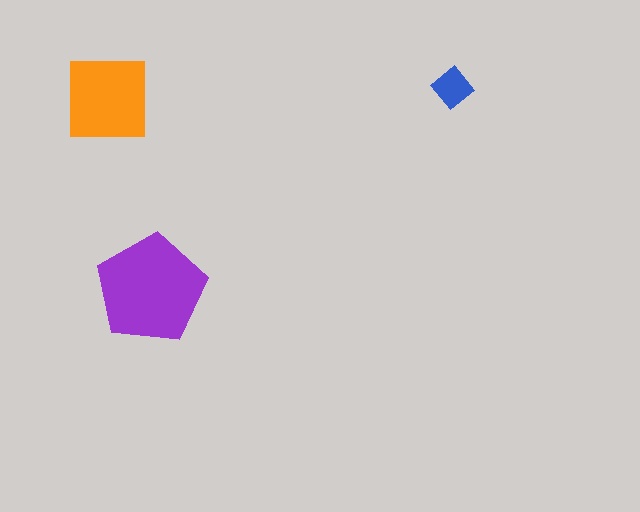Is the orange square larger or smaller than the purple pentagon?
Smaller.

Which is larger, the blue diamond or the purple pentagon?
The purple pentagon.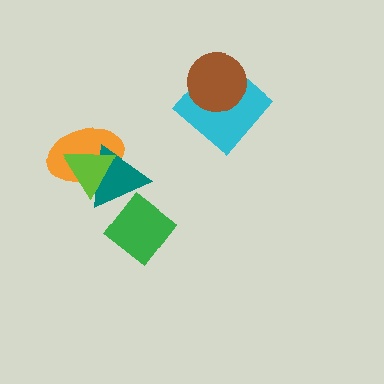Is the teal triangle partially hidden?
Yes, it is partially covered by another shape.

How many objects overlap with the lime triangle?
2 objects overlap with the lime triangle.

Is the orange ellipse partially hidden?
Yes, it is partially covered by another shape.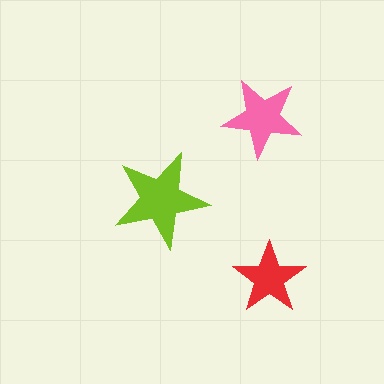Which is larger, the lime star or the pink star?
The lime one.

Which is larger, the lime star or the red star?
The lime one.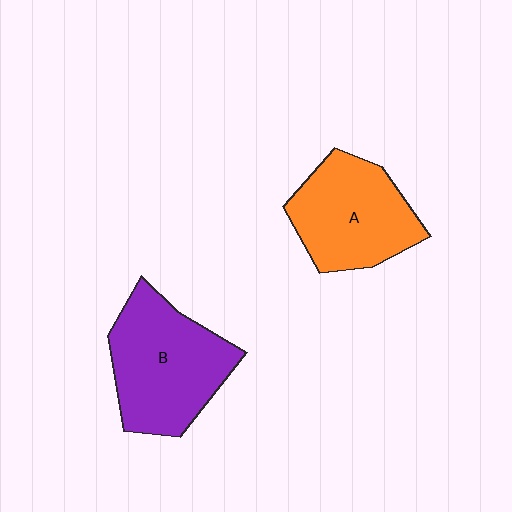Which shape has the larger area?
Shape B (purple).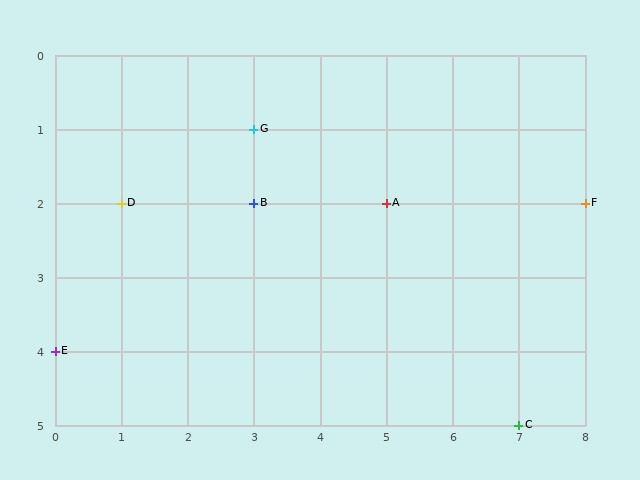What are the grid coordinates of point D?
Point D is at grid coordinates (1, 2).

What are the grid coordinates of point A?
Point A is at grid coordinates (5, 2).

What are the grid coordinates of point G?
Point G is at grid coordinates (3, 1).